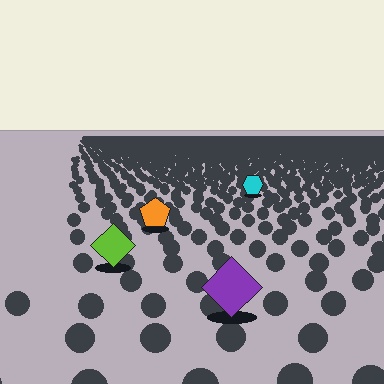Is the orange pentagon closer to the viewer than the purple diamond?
No. The purple diamond is closer — you can tell from the texture gradient: the ground texture is coarser near it.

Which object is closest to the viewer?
The purple diamond is closest. The texture marks near it are larger and more spread out.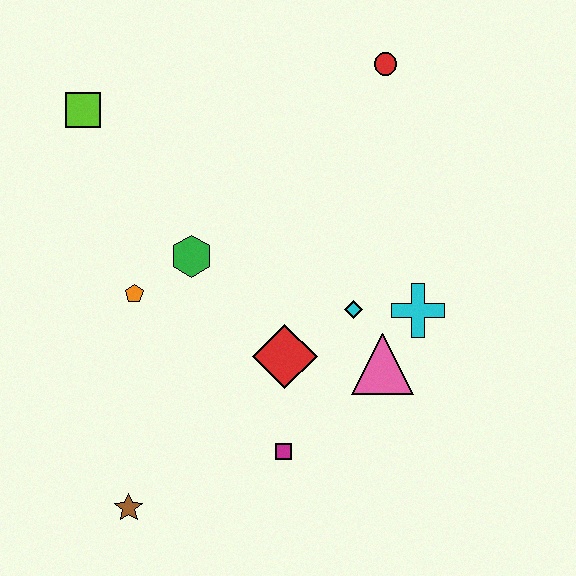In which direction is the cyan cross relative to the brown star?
The cyan cross is to the right of the brown star.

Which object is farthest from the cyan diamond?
The lime square is farthest from the cyan diamond.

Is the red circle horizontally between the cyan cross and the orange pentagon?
Yes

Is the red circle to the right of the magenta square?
Yes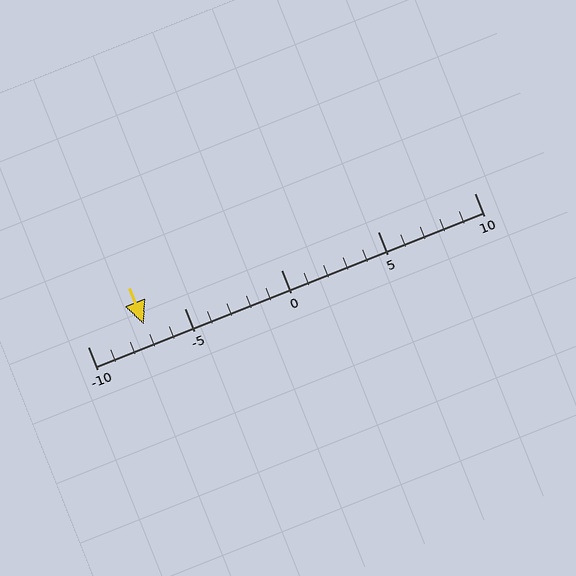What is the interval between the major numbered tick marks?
The major tick marks are spaced 5 units apart.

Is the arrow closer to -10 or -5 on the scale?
The arrow is closer to -5.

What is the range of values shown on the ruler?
The ruler shows values from -10 to 10.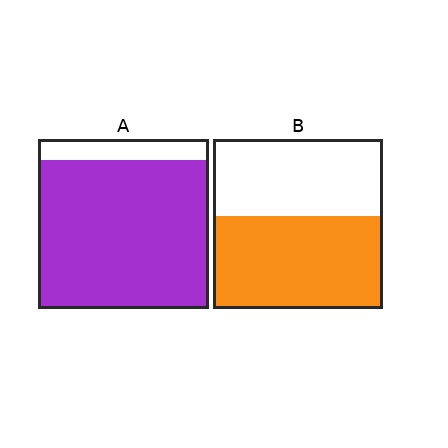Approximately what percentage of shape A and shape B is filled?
A is approximately 90% and B is approximately 55%.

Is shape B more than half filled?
Yes.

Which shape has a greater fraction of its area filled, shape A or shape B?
Shape A.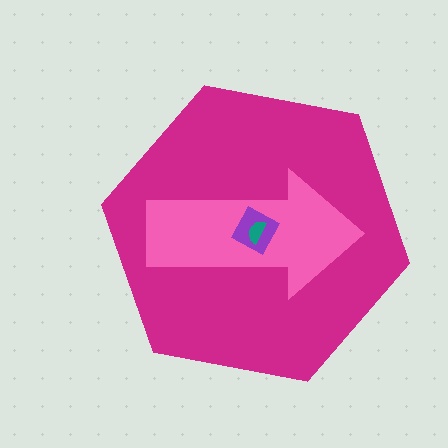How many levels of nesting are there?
4.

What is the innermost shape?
The teal semicircle.